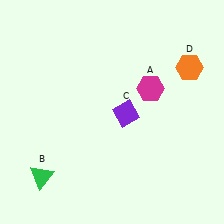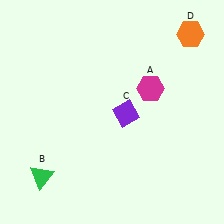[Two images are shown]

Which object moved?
The orange hexagon (D) moved up.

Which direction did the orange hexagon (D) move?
The orange hexagon (D) moved up.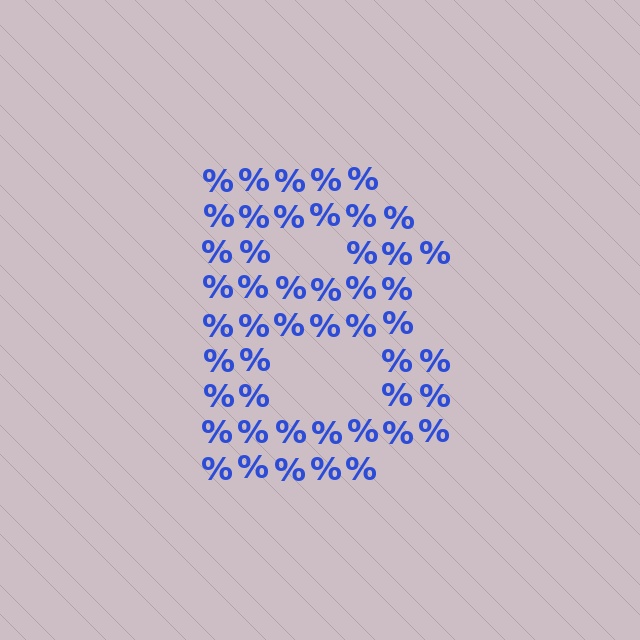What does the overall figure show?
The overall figure shows the letter B.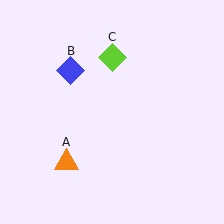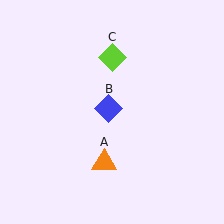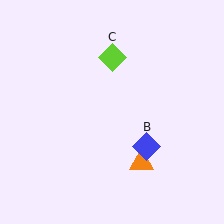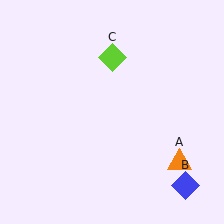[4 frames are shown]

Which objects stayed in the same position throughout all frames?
Lime diamond (object C) remained stationary.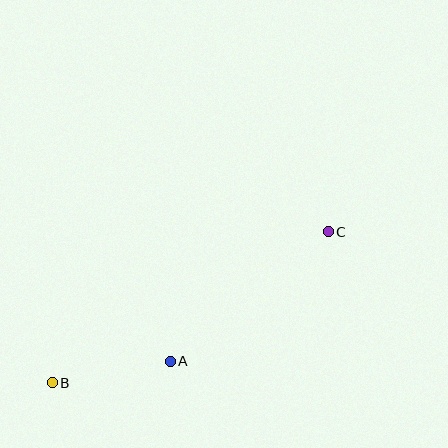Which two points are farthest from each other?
Points B and C are farthest from each other.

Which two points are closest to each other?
Points A and B are closest to each other.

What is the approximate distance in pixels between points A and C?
The distance between A and C is approximately 204 pixels.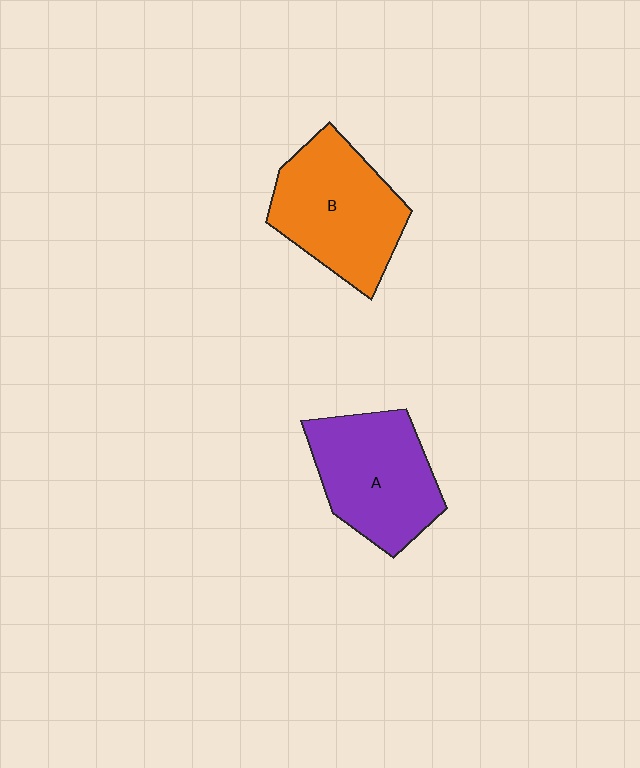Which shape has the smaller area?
Shape A (purple).